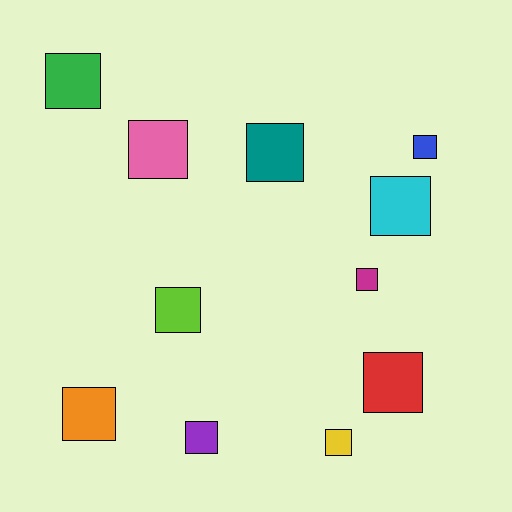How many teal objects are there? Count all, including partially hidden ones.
There is 1 teal object.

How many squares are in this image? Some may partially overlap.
There are 11 squares.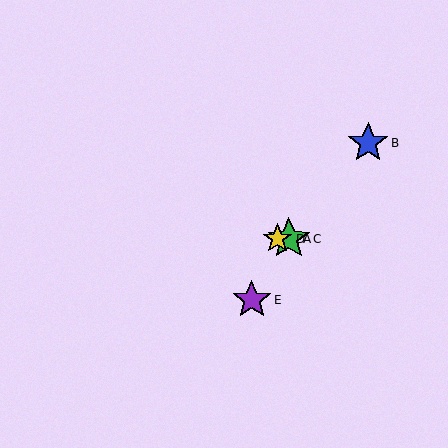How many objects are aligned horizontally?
3 objects (A, C, D) are aligned horizontally.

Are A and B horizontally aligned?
No, A is at y≈239 and B is at y≈143.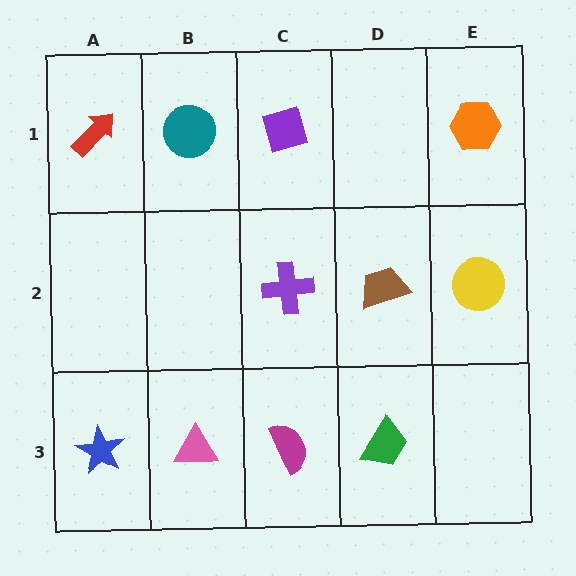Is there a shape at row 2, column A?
No, that cell is empty.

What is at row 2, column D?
A brown trapezoid.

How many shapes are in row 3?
4 shapes.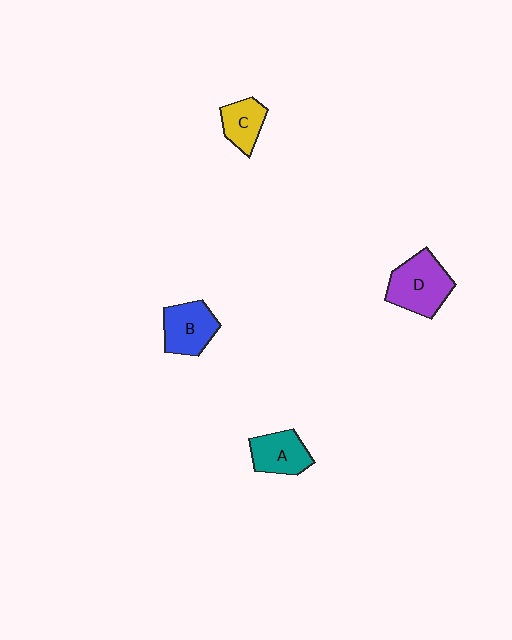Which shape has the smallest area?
Shape C (yellow).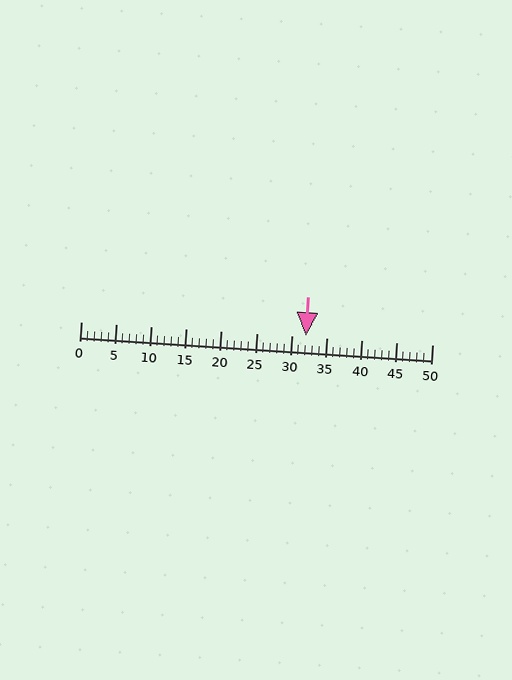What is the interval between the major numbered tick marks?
The major tick marks are spaced 5 units apart.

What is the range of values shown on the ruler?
The ruler shows values from 0 to 50.